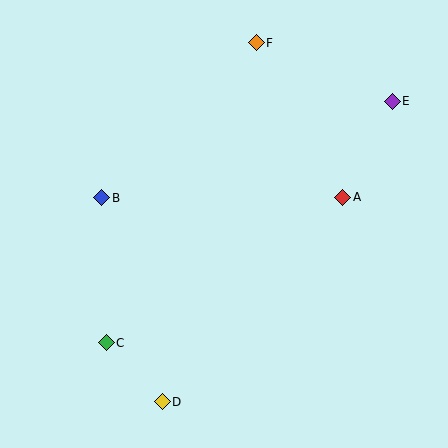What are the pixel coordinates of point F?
Point F is at (256, 43).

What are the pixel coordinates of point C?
Point C is at (106, 343).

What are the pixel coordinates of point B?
Point B is at (102, 198).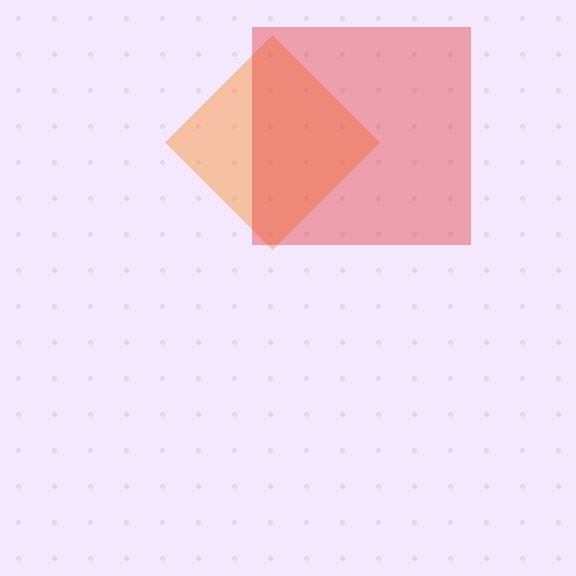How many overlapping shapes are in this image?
There are 2 overlapping shapes in the image.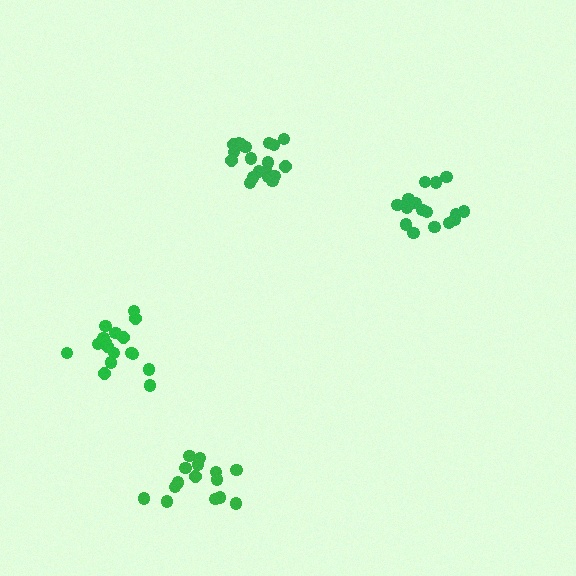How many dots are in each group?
Group 1: 15 dots, Group 2: 19 dots, Group 3: 16 dots, Group 4: 17 dots (67 total).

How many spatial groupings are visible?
There are 4 spatial groupings.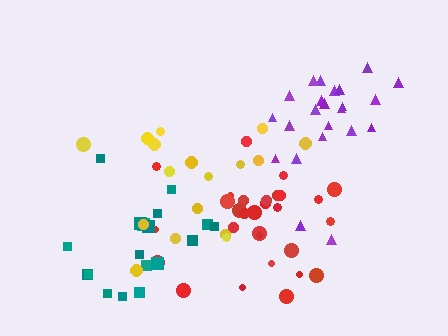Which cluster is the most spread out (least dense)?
Yellow.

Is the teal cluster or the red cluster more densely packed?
Teal.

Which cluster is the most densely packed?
Purple.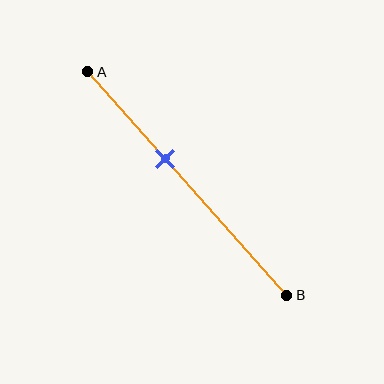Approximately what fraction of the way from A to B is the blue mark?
The blue mark is approximately 40% of the way from A to B.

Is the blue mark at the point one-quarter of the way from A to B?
No, the mark is at about 40% from A, not at the 25% one-quarter point.